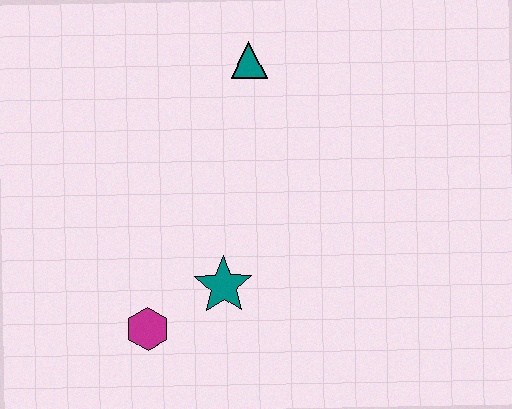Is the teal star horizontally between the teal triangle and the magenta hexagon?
Yes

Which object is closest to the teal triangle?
The teal star is closest to the teal triangle.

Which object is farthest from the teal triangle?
The magenta hexagon is farthest from the teal triangle.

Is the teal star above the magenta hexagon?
Yes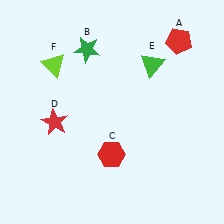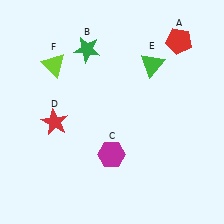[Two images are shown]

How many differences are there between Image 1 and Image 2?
There is 1 difference between the two images.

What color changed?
The hexagon (C) changed from red in Image 1 to magenta in Image 2.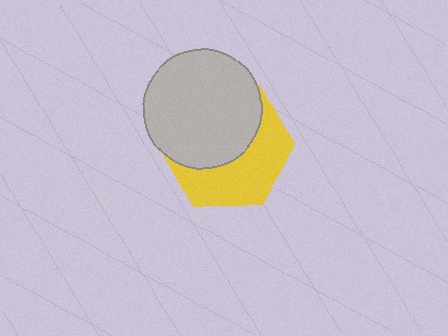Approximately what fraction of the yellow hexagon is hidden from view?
Roughly 54% of the yellow hexagon is hidden behind the light gray circle.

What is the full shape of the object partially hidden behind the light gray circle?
The partially hidden object is a yellow hexagon.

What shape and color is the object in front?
The object in front is a light gray circle.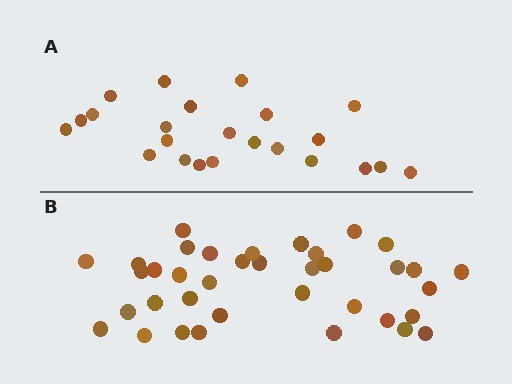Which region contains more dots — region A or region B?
Region B (the bottom region) has more dots.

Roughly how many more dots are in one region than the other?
Region B has approximately 15 more dots than region A.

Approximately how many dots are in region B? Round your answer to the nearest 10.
About 40 dots. (The exact count is 37, which rounds to 40.)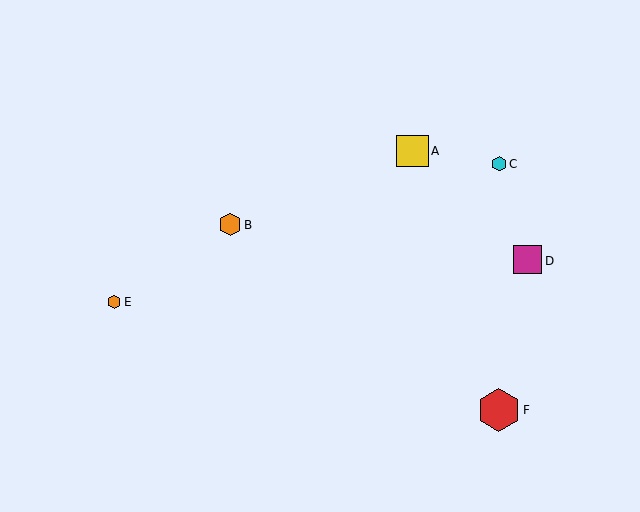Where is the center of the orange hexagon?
The center of the orange hexagon is at (230, 224).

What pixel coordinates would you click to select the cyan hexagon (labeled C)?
Click at (499, 164) to select the cyan hexagon C.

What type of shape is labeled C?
Shape C is a cyan hexagon.